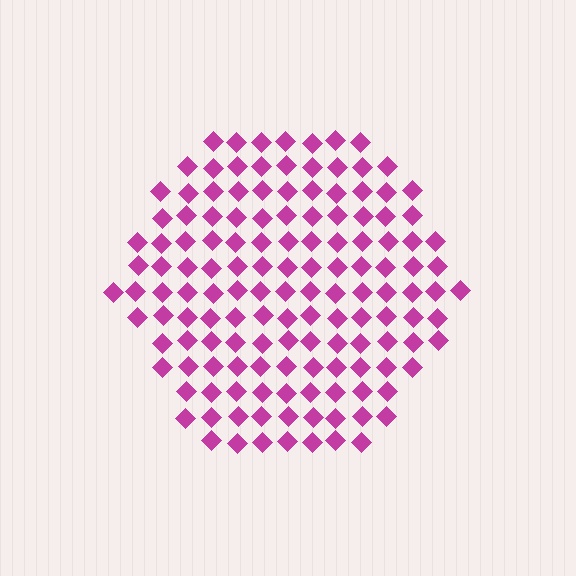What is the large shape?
The large shape is a hexagon.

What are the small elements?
The small elements are diamonds.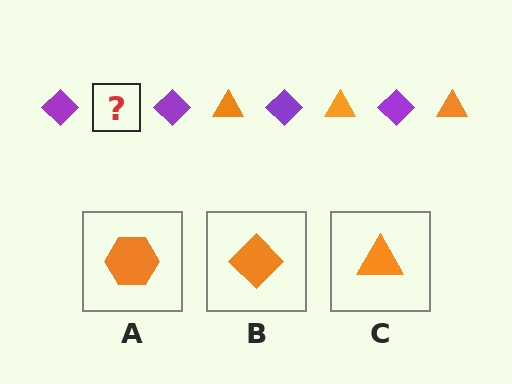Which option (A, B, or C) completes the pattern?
C.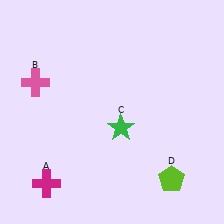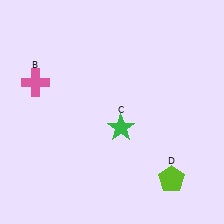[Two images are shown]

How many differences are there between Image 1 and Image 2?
There is 1 difference between the two images.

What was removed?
The magenta cross (A) was removed in Image 2.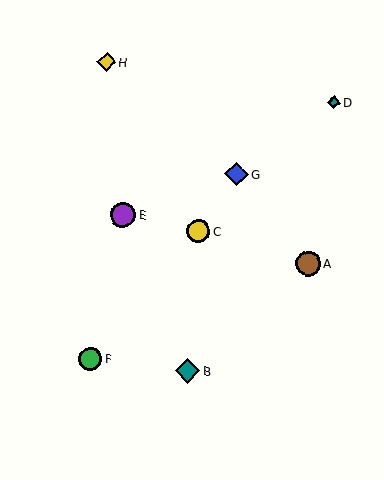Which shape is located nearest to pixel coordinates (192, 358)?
The teal diamond (labeled B) at (188, 371) is nearest to that location.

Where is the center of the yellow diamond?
The center of the yellow diamond is at (107, 62).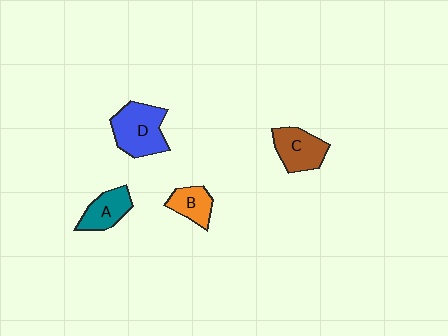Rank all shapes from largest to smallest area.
From largest to smallest: D (blue), C (brown), A (teal), B (orange).